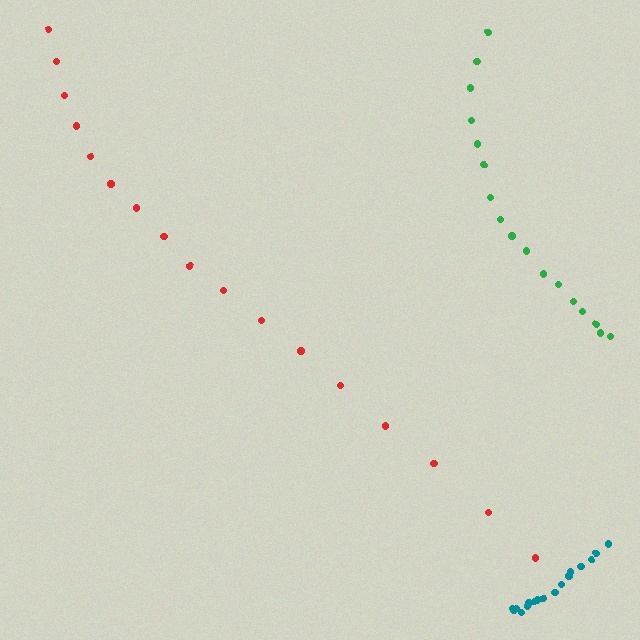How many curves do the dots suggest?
There are 3 distinct paths.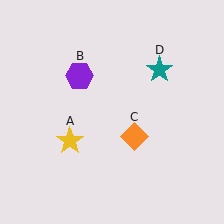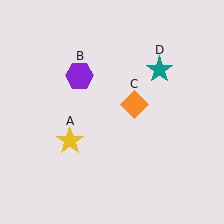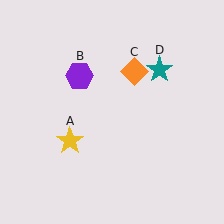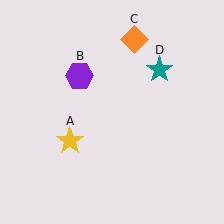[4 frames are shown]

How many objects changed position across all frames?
1 object changed position: orange diamond (object C).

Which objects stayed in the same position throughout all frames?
Yellow star (object A) and purple hexagon (object B) and teal star (object D) remained stationary.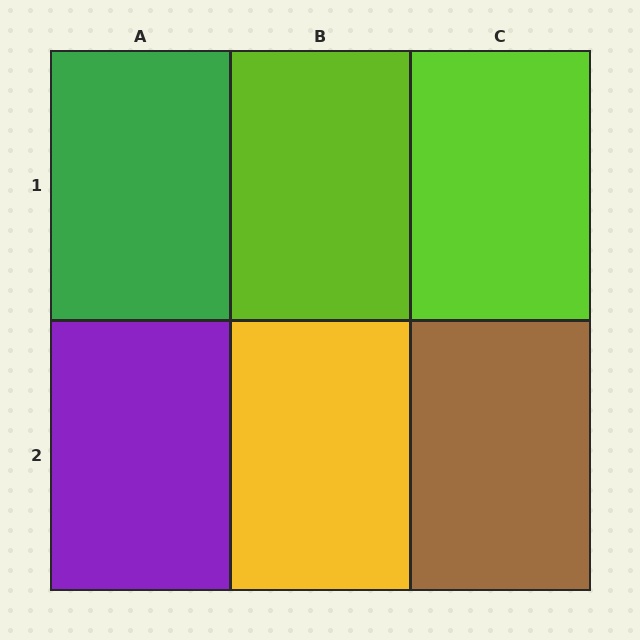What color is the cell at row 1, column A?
Green.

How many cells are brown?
1 cell is brown.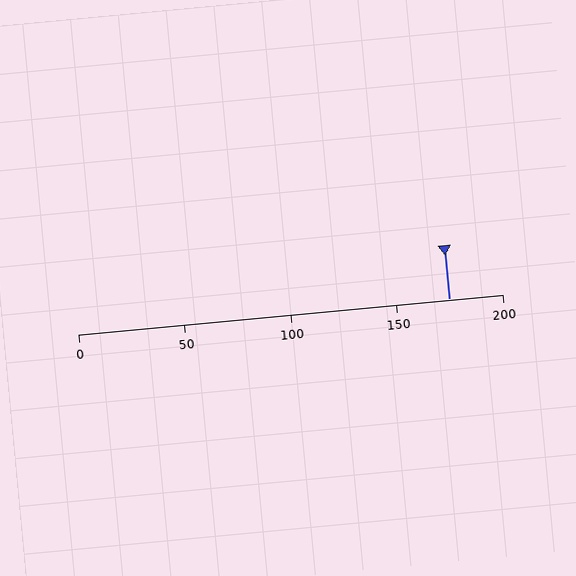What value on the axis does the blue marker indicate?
The marker indicates approximately 175.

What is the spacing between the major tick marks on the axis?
The major ticks are spaced 50 apart.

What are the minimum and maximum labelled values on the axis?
The axis runs from 0 to 200.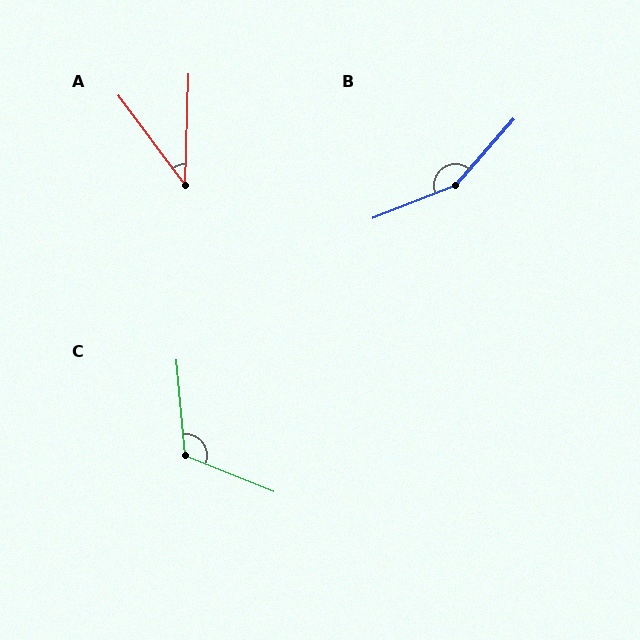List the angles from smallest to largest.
A (38°), C (117°), B (153°).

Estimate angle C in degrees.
Approximately 117 degrees.